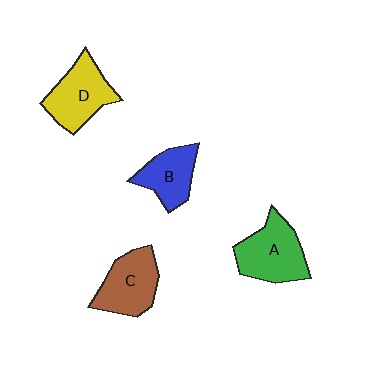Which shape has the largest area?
Shape A (green).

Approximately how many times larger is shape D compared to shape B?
Approximately 1.3 times.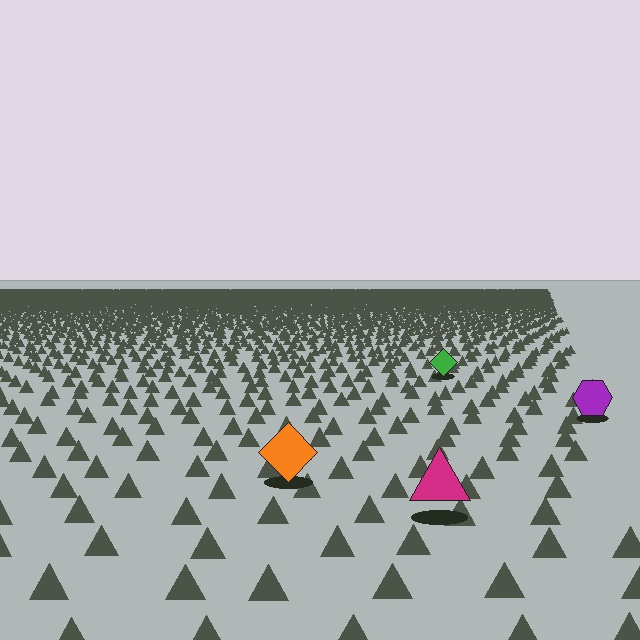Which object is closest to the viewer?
The magenta triangle is closest. The texture marks near it are larger and more spread out.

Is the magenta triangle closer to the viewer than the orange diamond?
Yes. The magenta triangle is closer — you can tell from the texture gradient: the ground texture is coarser near it.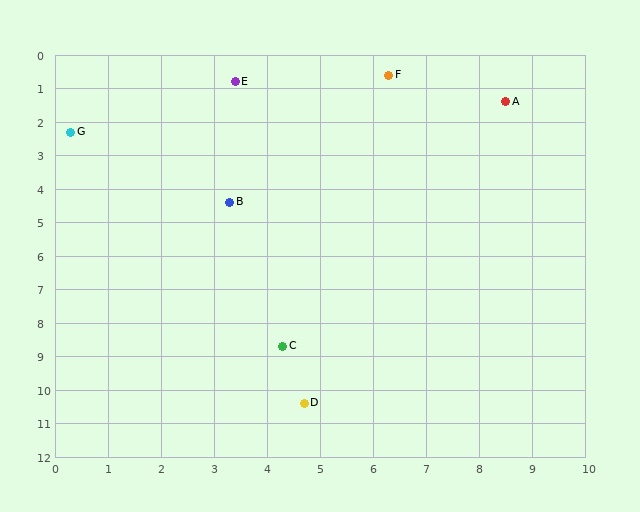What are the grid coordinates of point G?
Point G is at approximately (0.3, 2.3).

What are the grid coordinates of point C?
Point C is at approximately (4.3, 8.7).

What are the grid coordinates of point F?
Point F is at approximately (6.3, 0.6).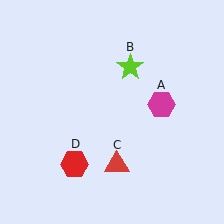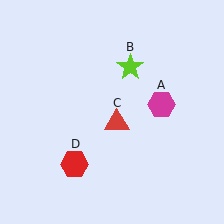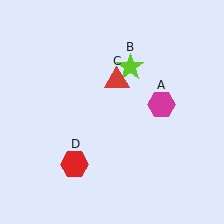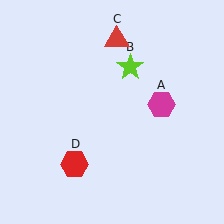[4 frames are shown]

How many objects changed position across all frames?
1 object changed position: red triangle (object C).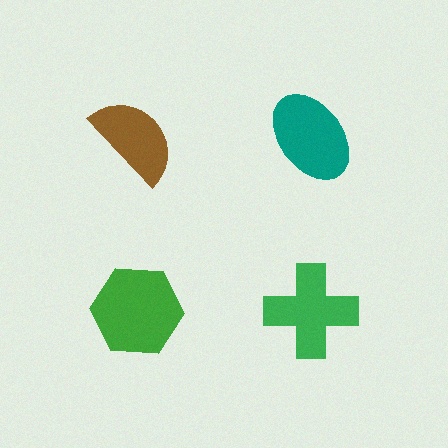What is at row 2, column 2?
A green cross.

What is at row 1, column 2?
A teal ellipse.